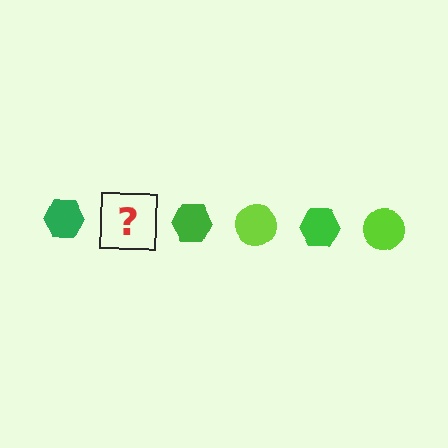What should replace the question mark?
The question mark should be replaced with a lime circle.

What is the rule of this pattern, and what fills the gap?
The rule is that the pattern alternates between green hexagon and lime circle. The gap should be filled with a lime circle.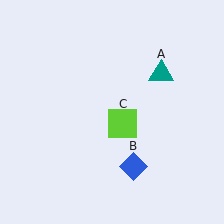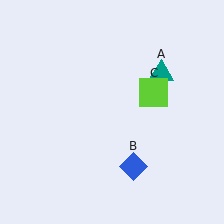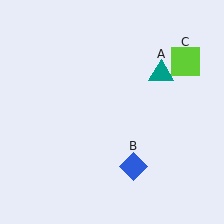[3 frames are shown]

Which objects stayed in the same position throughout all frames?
Teal triangle (object A) and blue diamond (object B) remained stationary.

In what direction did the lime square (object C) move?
The lime square (object C) moved up and to the right.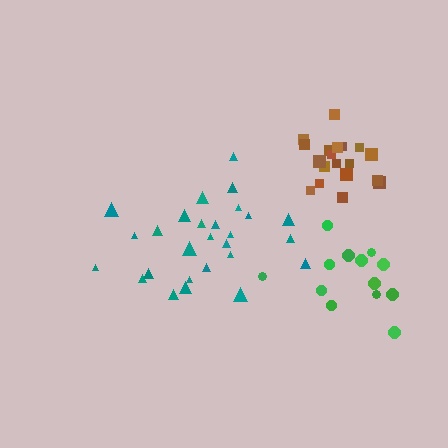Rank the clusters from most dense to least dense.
brown, teal, green.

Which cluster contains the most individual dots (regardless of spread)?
Teal (27).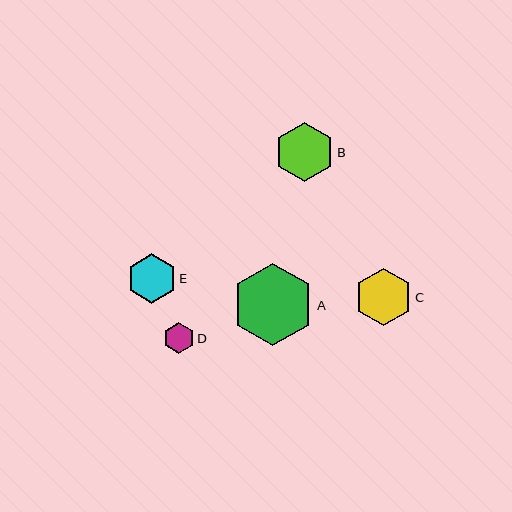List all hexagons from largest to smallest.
From largest to smallest: A, B, C, E, D.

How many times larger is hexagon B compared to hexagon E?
Hexagon B is approximately 1.2 times the size of hexagon E.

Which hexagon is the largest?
Hexagon A is the largest with a size of approximately 82 pixels.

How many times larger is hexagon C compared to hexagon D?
Hexagon C is approximately 1.8 times the size of hexagon D.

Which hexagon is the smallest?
Hexagon D is the smallest with a size of approximately 31 pixels.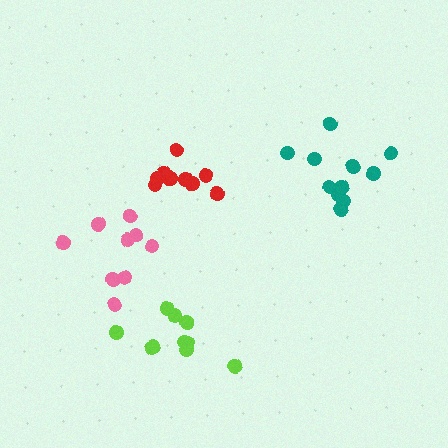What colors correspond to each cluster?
The clusters are colored: red, lime, pink, teal.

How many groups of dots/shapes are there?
There are 4 groups.